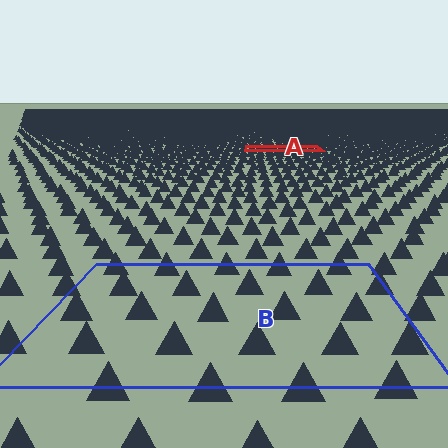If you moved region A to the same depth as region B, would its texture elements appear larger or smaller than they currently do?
They would appear larger. At a closer depth, the same texture elements are projected at a bigger on-screen size.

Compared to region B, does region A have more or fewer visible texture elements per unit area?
Region A has more texture elements per unit area — they are packed more densely because it is farther away.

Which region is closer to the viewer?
Region B is closer. The texture elements there are larger and more spread out.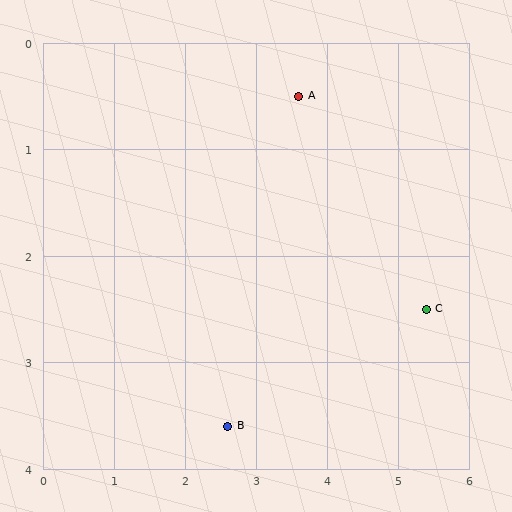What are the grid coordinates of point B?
Point B is at approximately (2.6, 3.6).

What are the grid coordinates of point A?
Point A is at approximately (3.6, 0.5).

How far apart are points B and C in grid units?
Points B and C are about 3.0 grid units apart.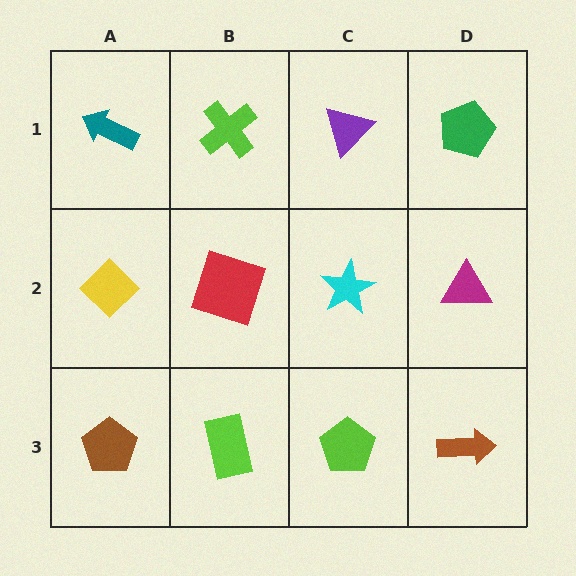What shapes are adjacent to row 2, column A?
A teal arrow (row 1, column A), a brown pentagon (row 3, column A), a red square (row 2, column B).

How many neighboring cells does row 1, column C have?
3.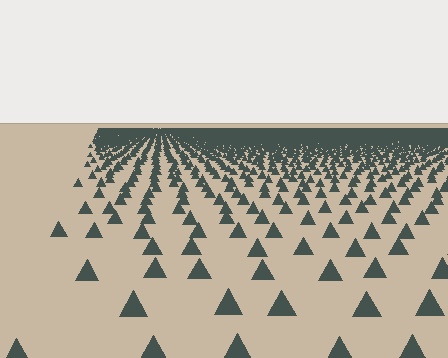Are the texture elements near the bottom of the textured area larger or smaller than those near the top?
Larger. Near the bottom, elements are closer to the viewer and appear at a bigger on-screen size.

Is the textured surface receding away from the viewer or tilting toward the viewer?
The surface is receding away from the viewer. Texture elements get smaller and denser toward the top.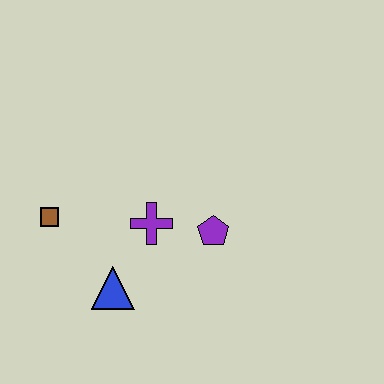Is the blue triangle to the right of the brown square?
Yes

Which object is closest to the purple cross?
The purple pentagon is closest to the purple cross.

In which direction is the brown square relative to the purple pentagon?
The brown square is to the left of the purple pentagon.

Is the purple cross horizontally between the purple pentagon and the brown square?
Yes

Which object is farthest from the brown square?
The purple pentagon is farthest from the brown square.